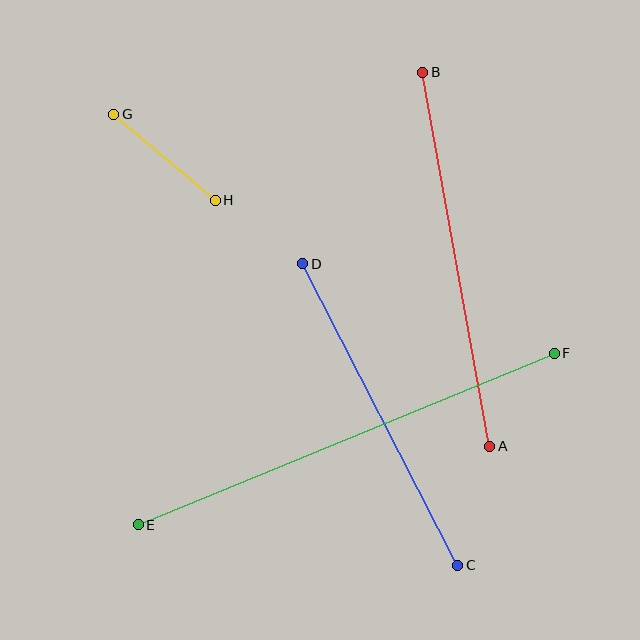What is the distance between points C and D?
The distance is approximately 338 pixels.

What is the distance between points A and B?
The distance is approximately 380 pixels.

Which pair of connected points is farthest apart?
Points E and F are farthest apart.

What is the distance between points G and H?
The distance is approximately 133 pixels.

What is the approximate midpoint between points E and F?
The midpoint is at approximately (346, 439) pixels.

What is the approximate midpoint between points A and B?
The midpoint is at approximately (456, 259) pixels.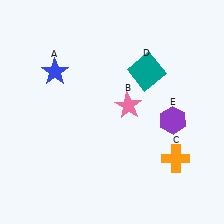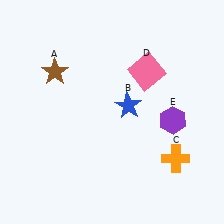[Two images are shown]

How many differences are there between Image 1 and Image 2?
There are 3 differences between the two images.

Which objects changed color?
A changed from blue to brown. B changed from pink to blue. D changed from teal to pink.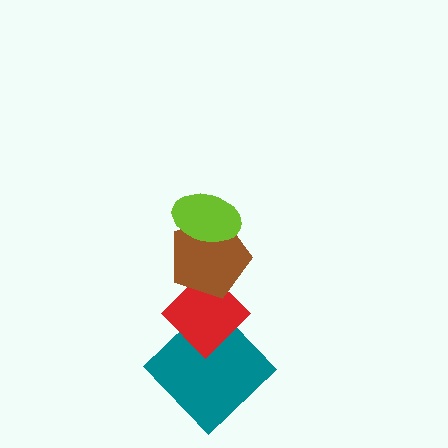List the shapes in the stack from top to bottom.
From top to bottom: the lime ellipse, the brown pentagon, the red diamond, the teal diamond.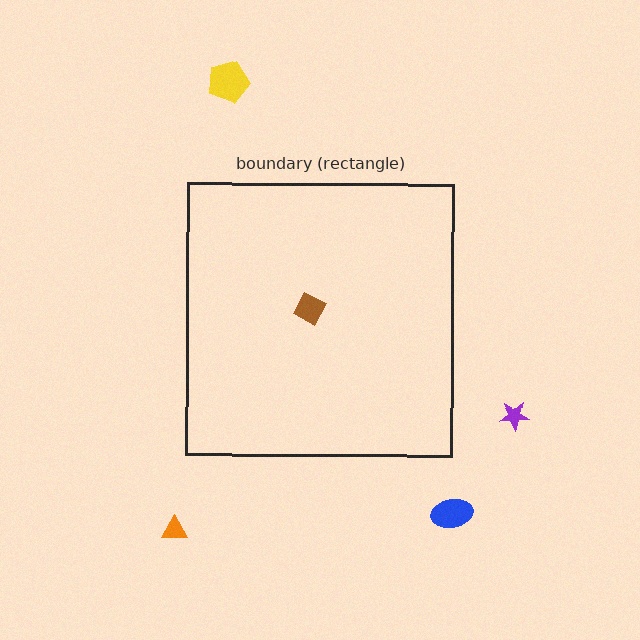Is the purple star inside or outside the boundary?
Outside.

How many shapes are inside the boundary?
1 inside, 4 outside.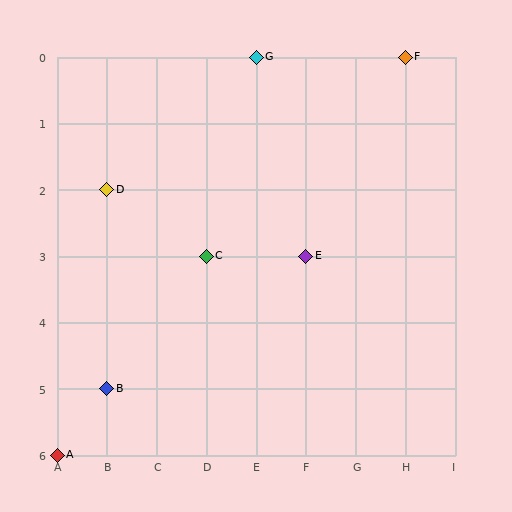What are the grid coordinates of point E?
Point E is at grid coordinates (F, 3).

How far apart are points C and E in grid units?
Points C and E are 2 columns apart.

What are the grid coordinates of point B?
Point B is at grid coordinates (B, 5).